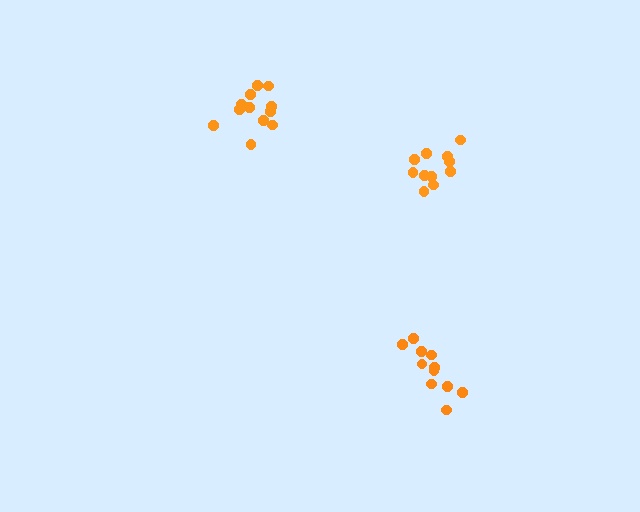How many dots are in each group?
Group 1: 11 dots, Group 2: 12 dots, Group 3: 11 dots (34 total).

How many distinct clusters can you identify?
There are 3 distinct clusters.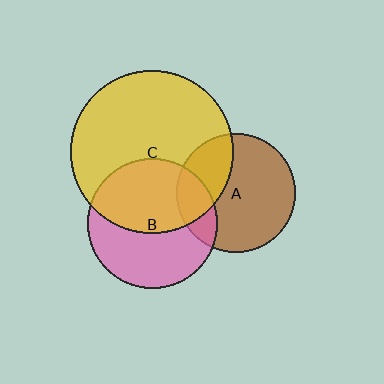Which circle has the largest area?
Circle C (yellow).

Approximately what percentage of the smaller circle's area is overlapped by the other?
Approximately 50%.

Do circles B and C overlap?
Yes.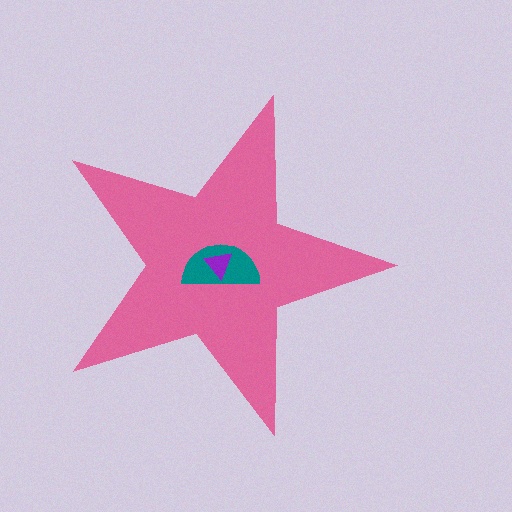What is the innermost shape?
The purple triangle.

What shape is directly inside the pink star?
The teal semicircle.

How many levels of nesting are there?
3.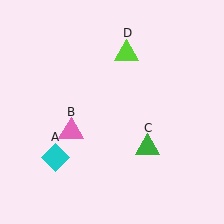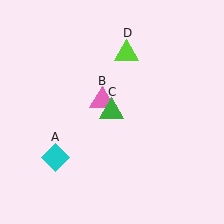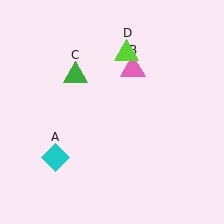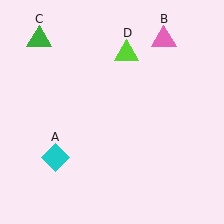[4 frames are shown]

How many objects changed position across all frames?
2 objects changed position: pink triangle (object B), green triangle (object C).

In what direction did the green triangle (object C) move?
The green triangle (object C) moved up and to the left.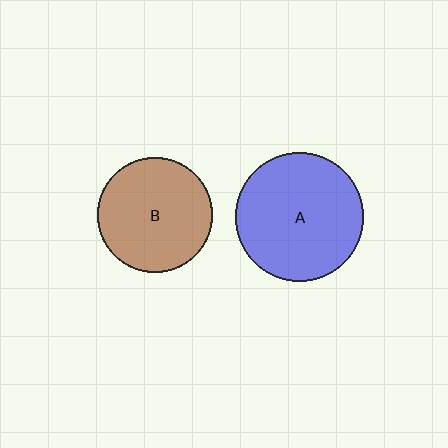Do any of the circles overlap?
No, none of the circles overlap.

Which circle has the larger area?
Circle A (blue).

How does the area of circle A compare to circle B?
Approximately 1.2 times.